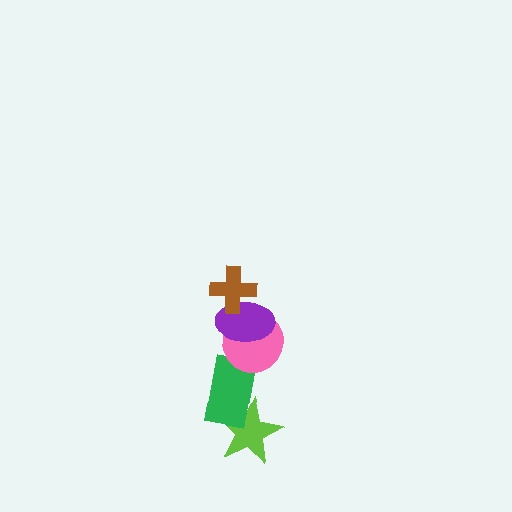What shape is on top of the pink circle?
The purple ellipse is on top of the pink circle.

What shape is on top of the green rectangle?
The pink circle is on top of the green rectangle.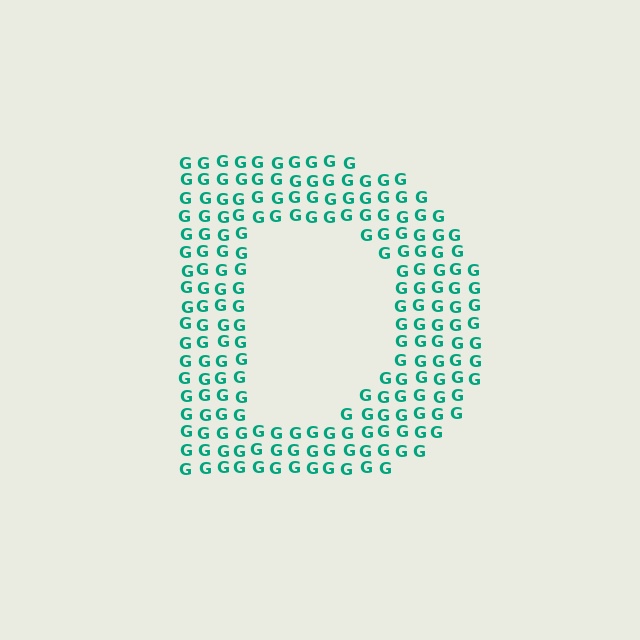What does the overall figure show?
The overall figure shows the letter D.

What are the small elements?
The small elements are letter G's.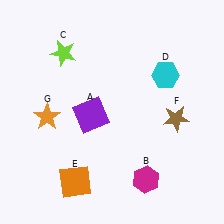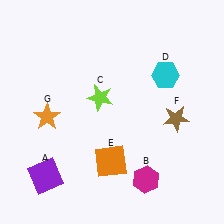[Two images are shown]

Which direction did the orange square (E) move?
The orange square (E) moved right.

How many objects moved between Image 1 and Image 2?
3 objects moved between the two images.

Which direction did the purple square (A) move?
The purple square (A) moved down.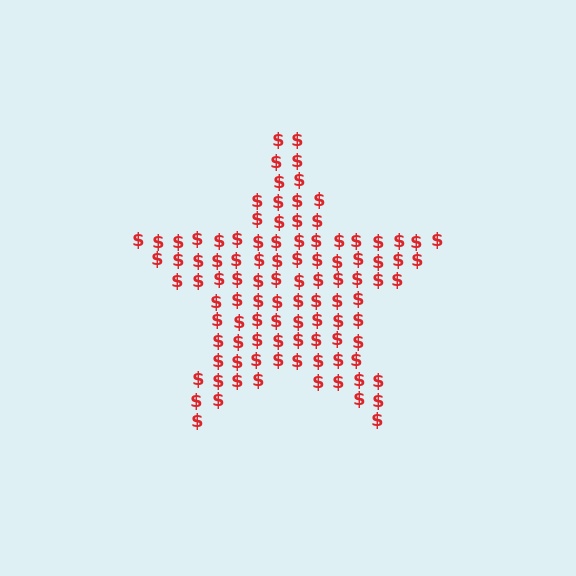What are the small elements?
The small elements are dollar signs.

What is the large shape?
The large shape is a star.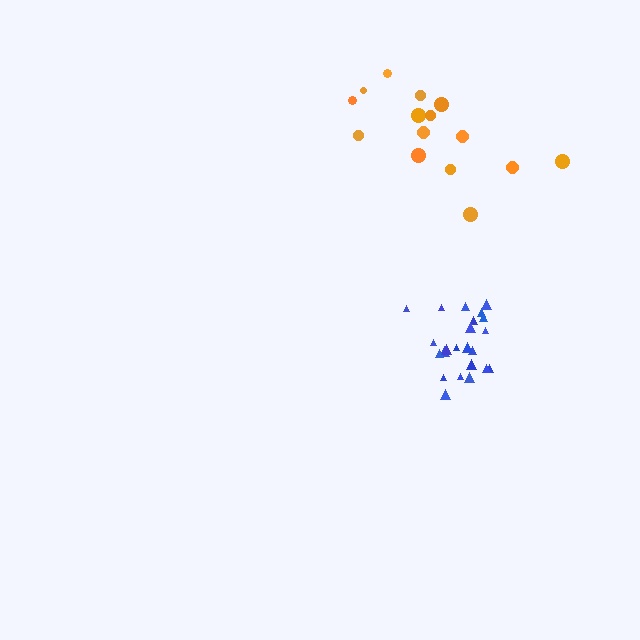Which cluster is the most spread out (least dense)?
Orange.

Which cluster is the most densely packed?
Blue.